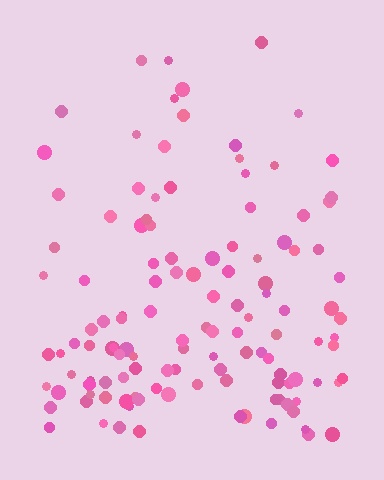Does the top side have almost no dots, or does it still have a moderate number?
Still a moderate number, just noticeably fewer than the bottom.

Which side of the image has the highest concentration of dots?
The bottom.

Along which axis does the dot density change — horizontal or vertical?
Vertical.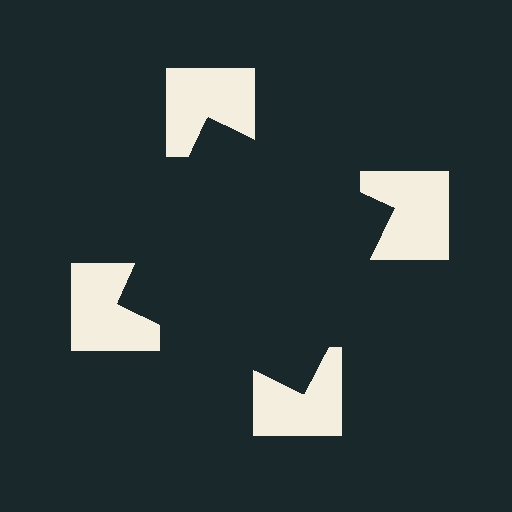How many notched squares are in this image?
There are 4 — one at each vertex of the illusory square.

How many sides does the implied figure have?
4 sides.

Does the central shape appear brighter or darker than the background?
It typically appears slightly darker than the background, even though no actual brightness change is drawn.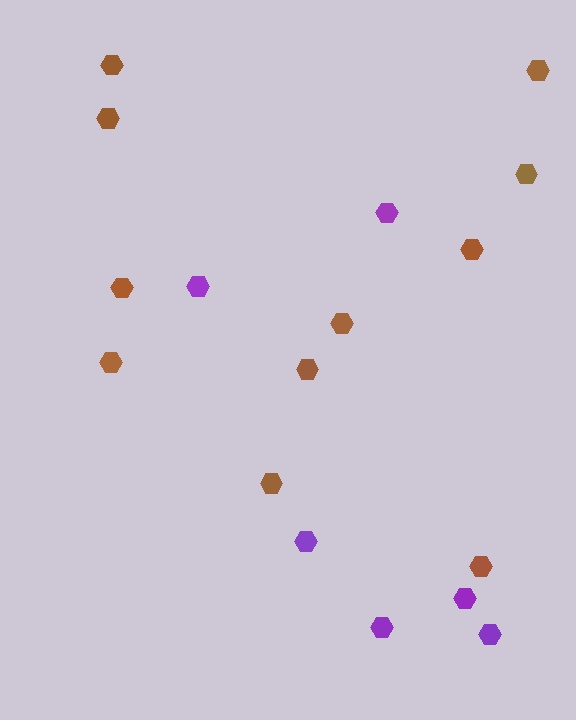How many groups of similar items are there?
There are 2 groups: one group of brown hexagons (11) and one group of purple hexagons (6).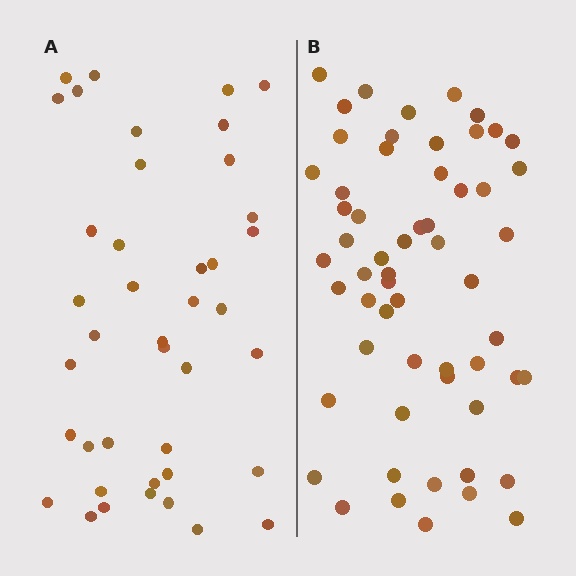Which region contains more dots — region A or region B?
Region B (the right region) has more dots.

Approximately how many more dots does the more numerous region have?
Region B has approximately 15 more dots than region A.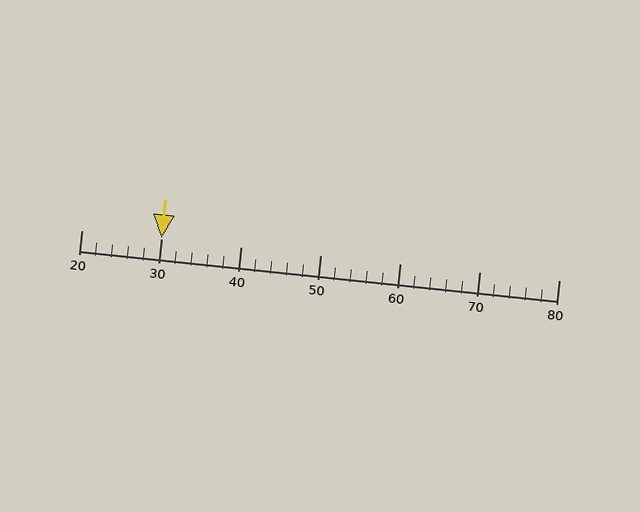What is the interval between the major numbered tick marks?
The major tick marks are spaced 10 units apart.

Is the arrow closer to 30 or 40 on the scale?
The arrow is closer to 30.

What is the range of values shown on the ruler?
The ruler shows values from 20 to 80.